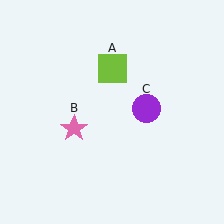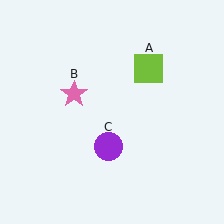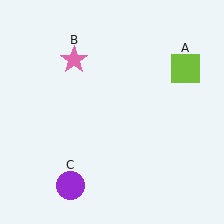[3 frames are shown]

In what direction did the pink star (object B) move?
The pink star (object B) moved up.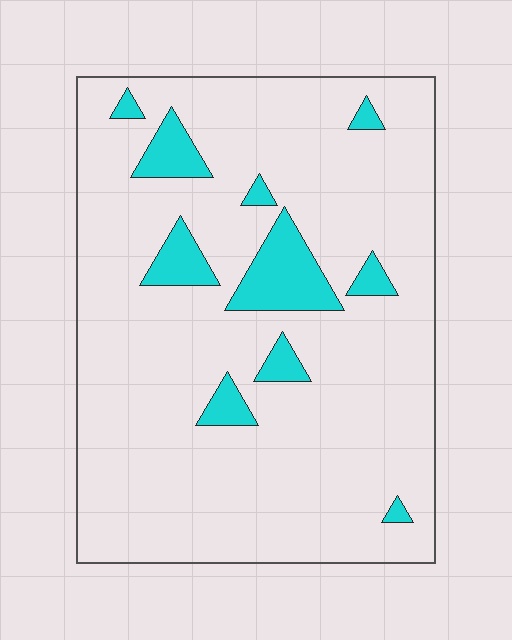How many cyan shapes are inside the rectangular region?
10.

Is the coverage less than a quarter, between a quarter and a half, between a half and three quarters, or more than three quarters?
Less than a quarter.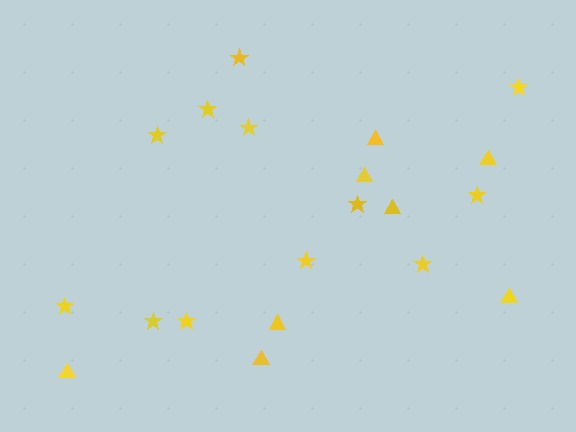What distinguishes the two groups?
There are 2 groups: one group of stars (12) and one group of triangles (8).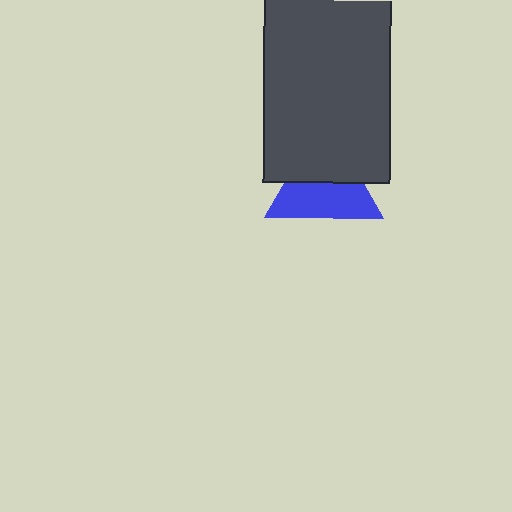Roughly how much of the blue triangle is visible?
About half of it is visible (roughly 55%).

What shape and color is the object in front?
The object in front is a dark gray rectangle.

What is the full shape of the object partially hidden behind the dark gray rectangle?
The partially hidden object is a blue triangle.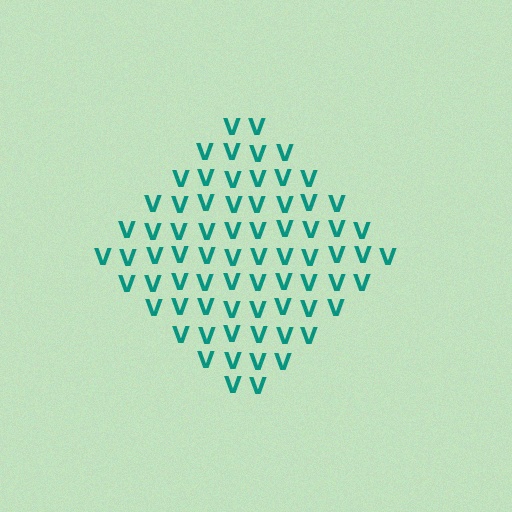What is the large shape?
The large shape is a diamond.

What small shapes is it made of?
It is made of small letter V's.